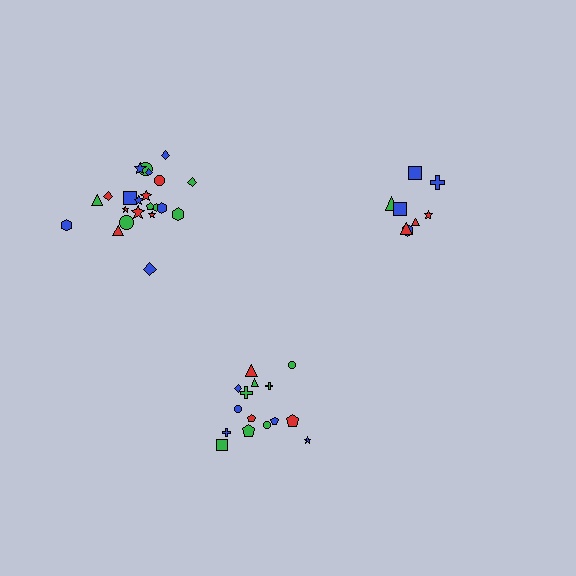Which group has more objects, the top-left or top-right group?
The top-left group.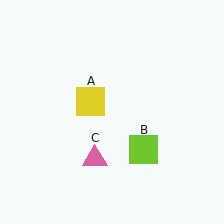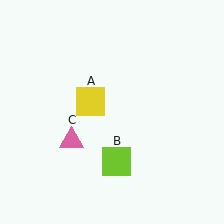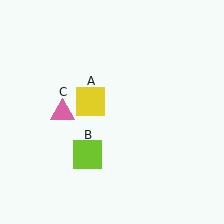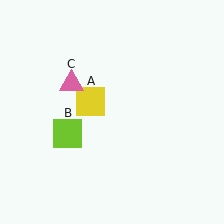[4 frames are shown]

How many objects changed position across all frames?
2 objects changed position: lime square (object B), pink triangle (object C).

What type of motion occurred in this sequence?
The lime square (object B), pink triangle (object C) rotated clockwise around the center of the scene.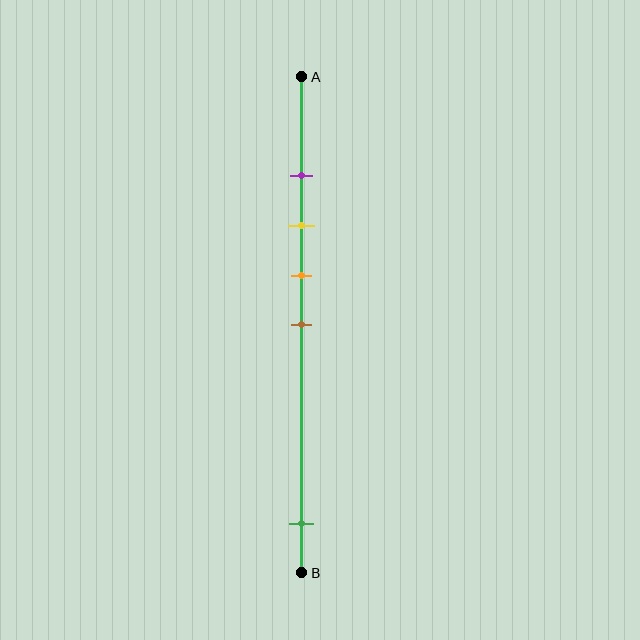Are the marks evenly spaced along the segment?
No, the marks are not evenly spaced.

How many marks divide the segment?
There are 5 marks dividing the segment.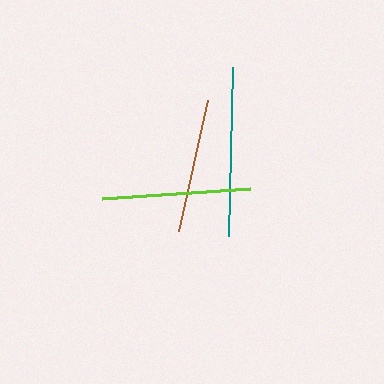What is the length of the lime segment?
The lime segment is approximately 149 pixels long.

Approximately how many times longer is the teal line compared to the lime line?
The teal line is approximately 1.1 times the length of the lime line.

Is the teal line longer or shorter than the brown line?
The teal line is longer than the brown line.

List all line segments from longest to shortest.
From longest to shortest: teal, lime, brown.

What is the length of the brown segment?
The brown segment is approximately 135 pixels long.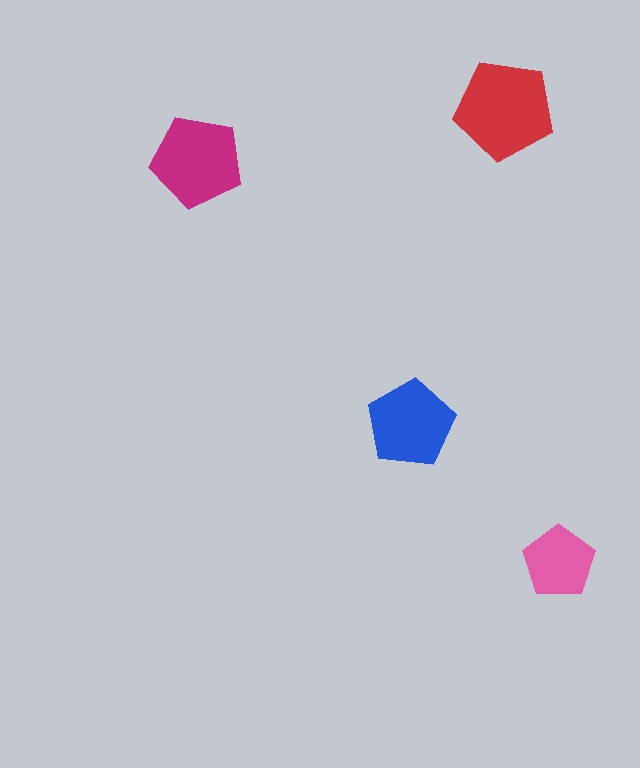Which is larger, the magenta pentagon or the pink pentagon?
The magenta one.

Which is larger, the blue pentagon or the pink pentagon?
The blue one.